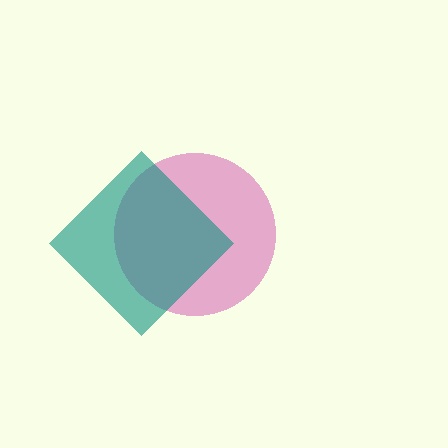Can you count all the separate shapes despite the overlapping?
Yes, there are 2 separate shapes.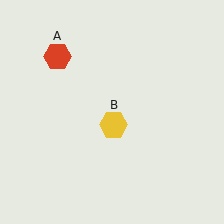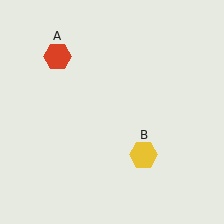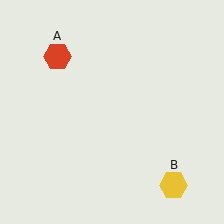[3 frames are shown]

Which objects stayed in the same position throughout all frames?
Red hexagon (object A) remained stationary.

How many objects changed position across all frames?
1 object changed position: yellow hexagon (object B).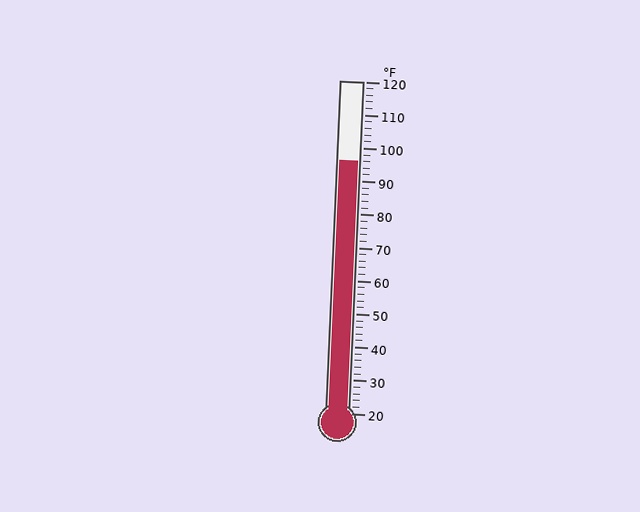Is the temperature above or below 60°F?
The temperature is above 60°F.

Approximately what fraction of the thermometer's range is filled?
The thermometer is filled to approximately 75% of its range.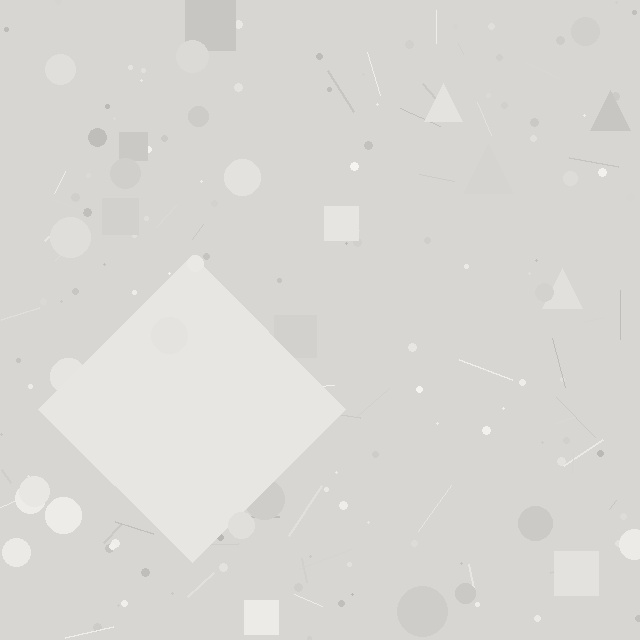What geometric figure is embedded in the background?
A diamond is embedded in the background.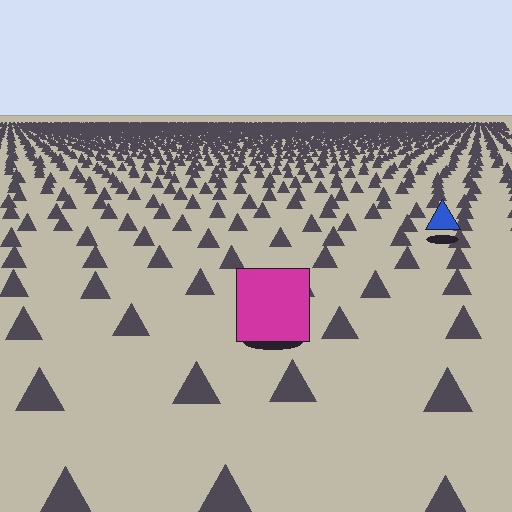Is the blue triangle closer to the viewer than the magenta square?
No. The magenta square is closer — you can tell from the texture gradient: the ground texture is coarser near it.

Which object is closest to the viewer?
The magenta square is closest. The texture marks near it are larger and more spread out.